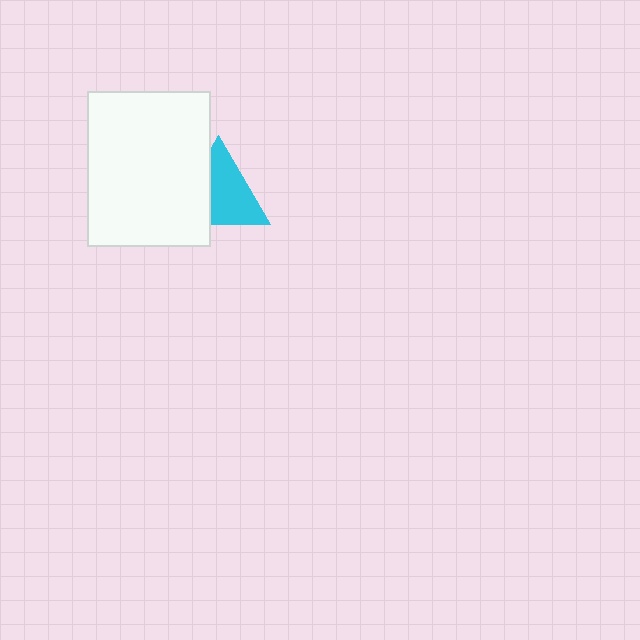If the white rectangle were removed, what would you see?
You would see the complete cyan triangle.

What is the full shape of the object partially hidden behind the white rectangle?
The partially hidden object is a cyan triangle.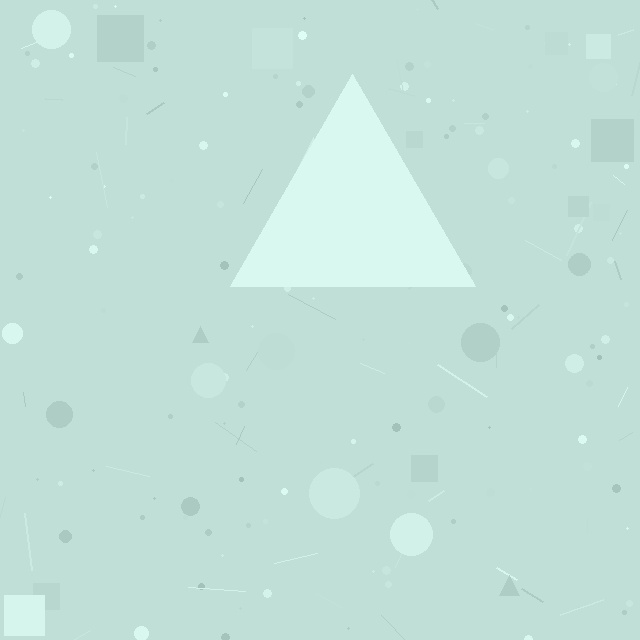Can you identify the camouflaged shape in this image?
The camouflaged shape is a triangle.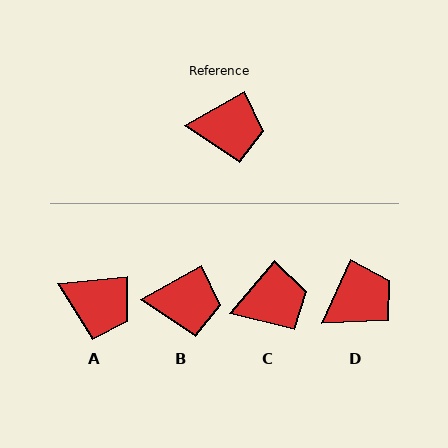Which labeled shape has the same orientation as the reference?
B.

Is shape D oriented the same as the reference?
No, it is off by about 36 degrees.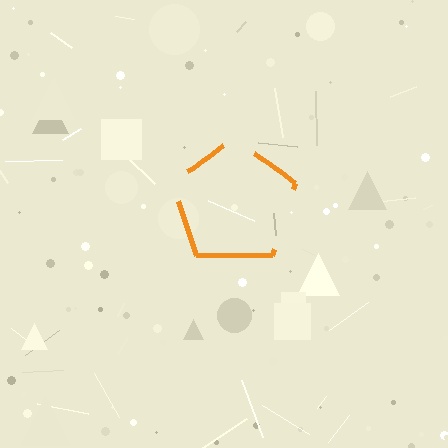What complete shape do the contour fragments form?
The contour fragments form a pentagon.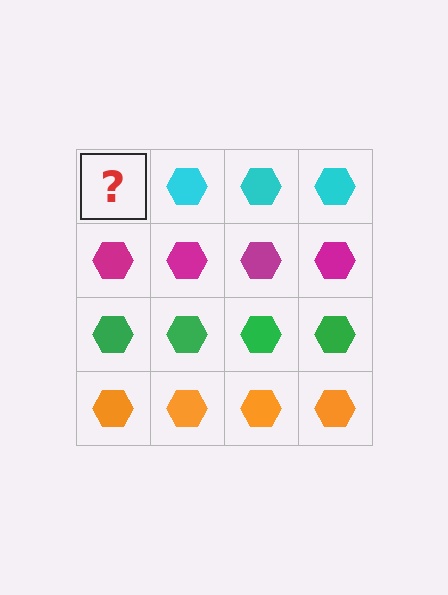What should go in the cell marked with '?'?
The missing cell should contain a cyan hexagon.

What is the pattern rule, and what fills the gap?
The rule is that each row has a consistent color. The gap should be filled with a cyan hexagon.